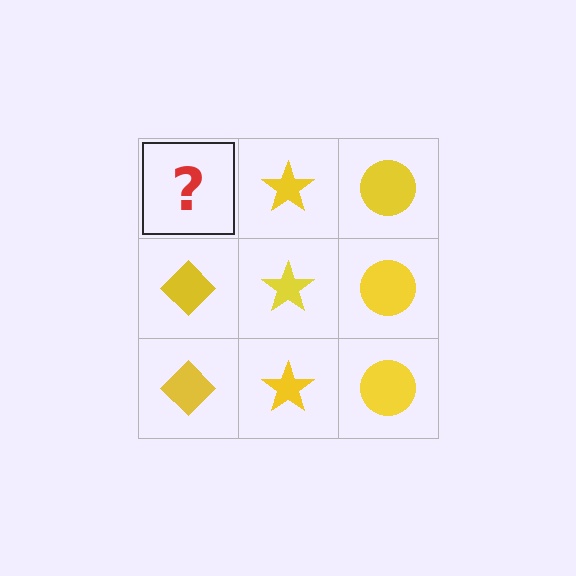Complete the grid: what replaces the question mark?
The question mark should be replaced with a yellow diamond.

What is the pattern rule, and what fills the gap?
The rule is that each column has a consistent shape. The gap should be filled with a yellow diamond.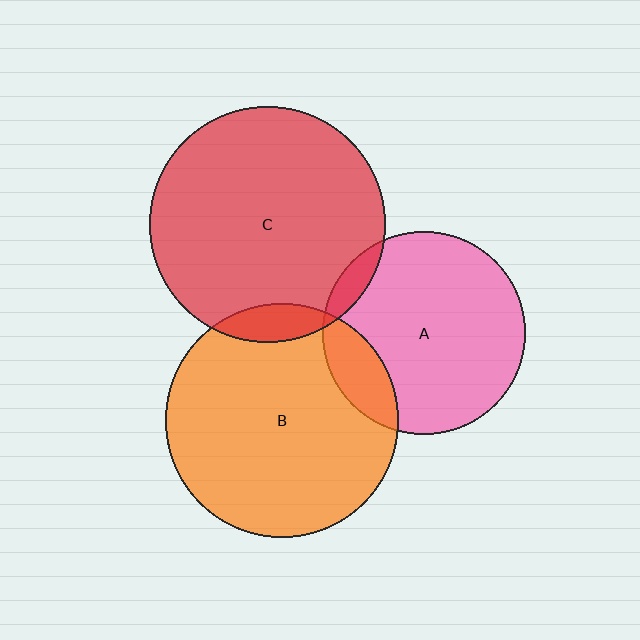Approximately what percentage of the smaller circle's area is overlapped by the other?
Approximately 15%.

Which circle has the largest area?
Circle C (red).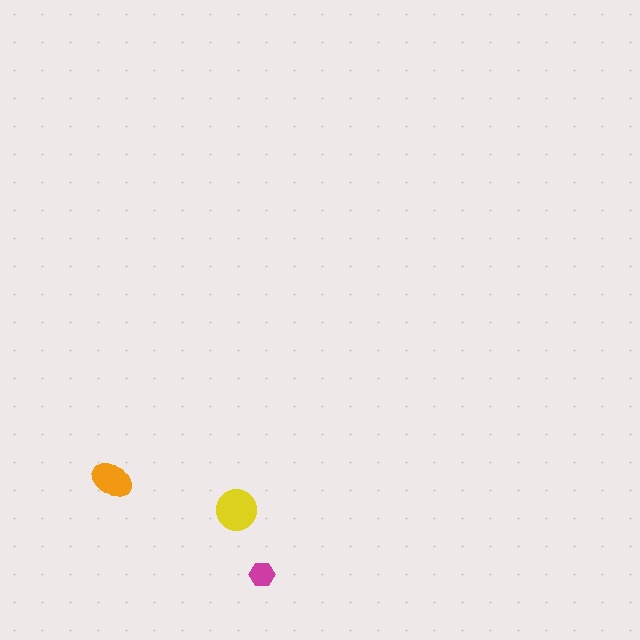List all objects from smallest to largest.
The magenta hexagon, the orange ellipse, the yellow circle.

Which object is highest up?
The orange ellipse is topmost.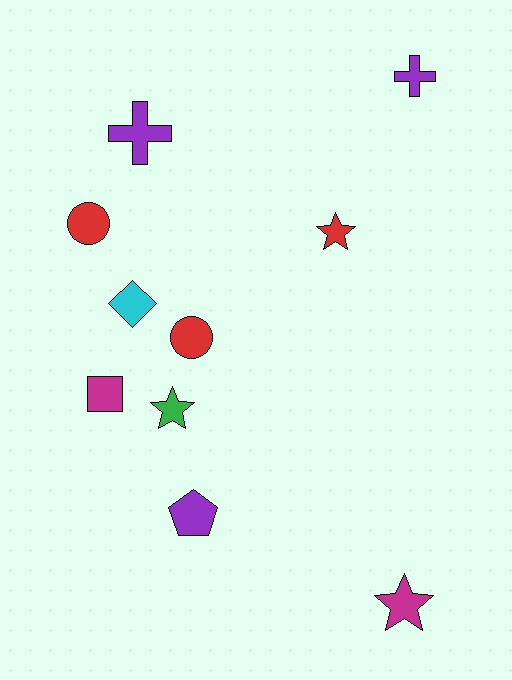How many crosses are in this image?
There are 2 crosses.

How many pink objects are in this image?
There are no pink objects.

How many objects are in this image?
There are 10 objects.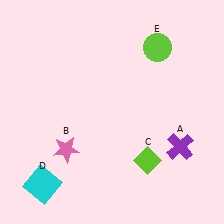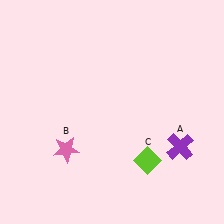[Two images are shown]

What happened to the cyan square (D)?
The cyan square (D) was removed in Image 2. It was in the bottom-left area of Image 1.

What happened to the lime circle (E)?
The lime circle (E) was removed in Image 2. It was in the top-right area of Image 1.